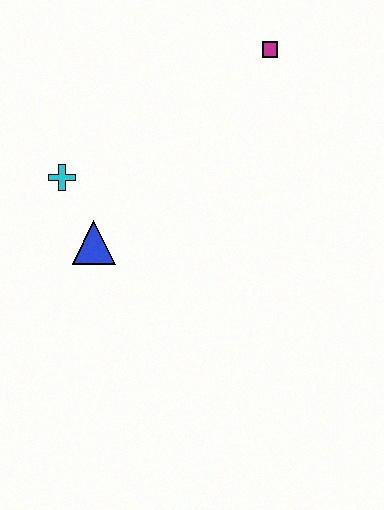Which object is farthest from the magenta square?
The blue triangle is farthest from the magenta square.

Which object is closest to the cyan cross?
The blue triangle is closest to the cyan cross.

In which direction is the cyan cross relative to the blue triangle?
The cyan cross is above the blue triangle.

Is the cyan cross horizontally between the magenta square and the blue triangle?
No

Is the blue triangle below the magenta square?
Yes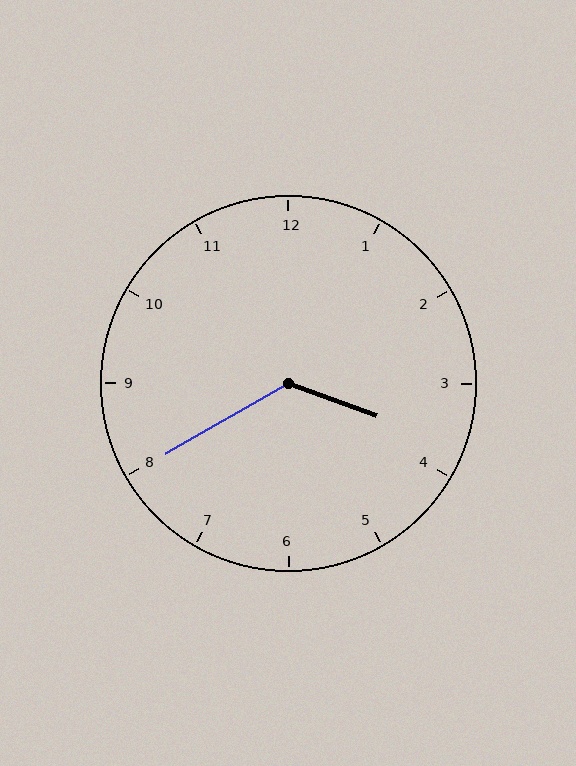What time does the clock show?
3:40.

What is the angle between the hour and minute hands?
Approximately 130 degrees.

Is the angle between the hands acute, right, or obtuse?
It is obtuse.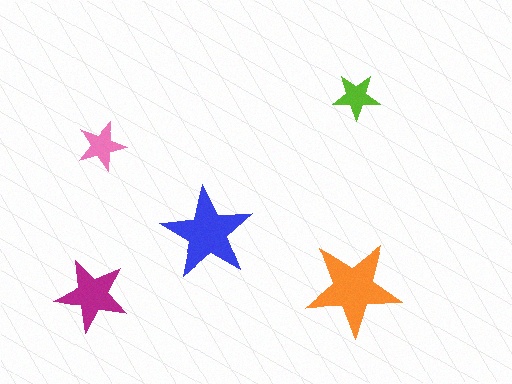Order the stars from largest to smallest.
the orange one, the blue one, the magenta one, the pink one, the lime one.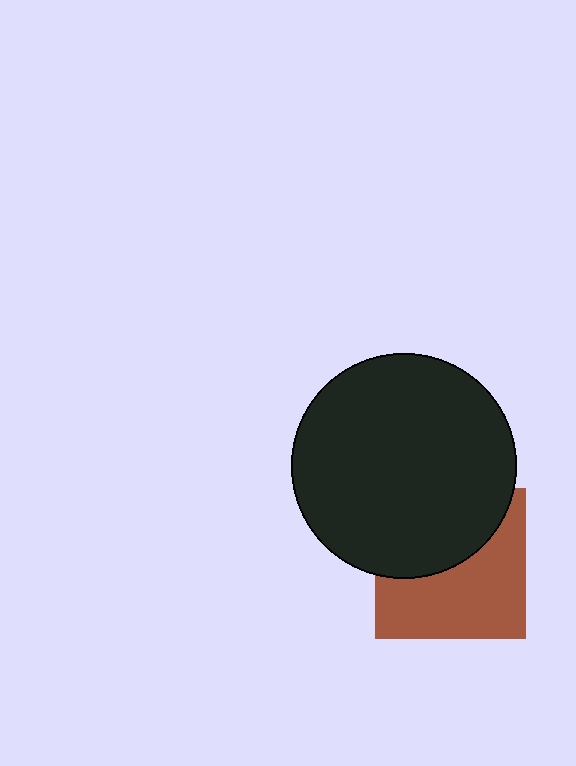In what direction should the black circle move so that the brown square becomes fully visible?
The black circle should move up. That is the shortest direction to clear the overlap and leave the brown square fully visible.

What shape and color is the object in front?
The object in front is a black circle.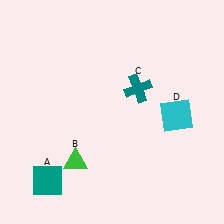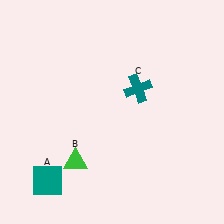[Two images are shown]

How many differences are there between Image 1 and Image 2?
There is 1 difference between the two images.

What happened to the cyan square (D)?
The cyan square (D) was removed in Image 2. It was in the bottom-right area of Image 1.